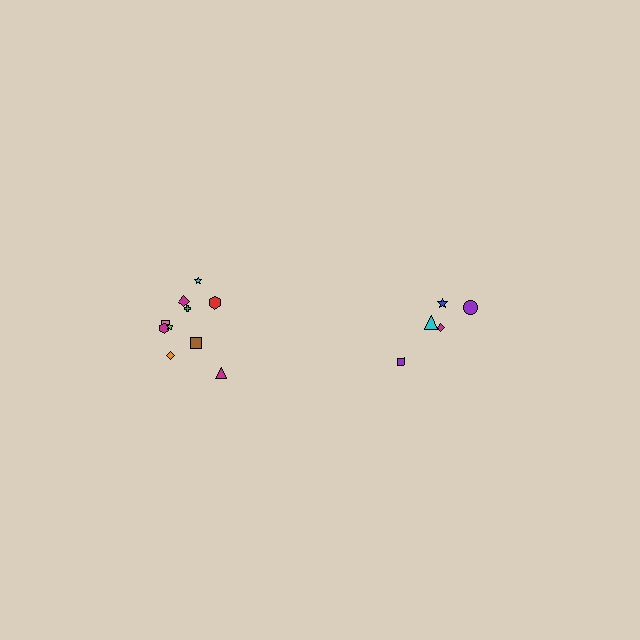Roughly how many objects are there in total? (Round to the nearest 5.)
Roughly 15 objects in total.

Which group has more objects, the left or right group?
The left group.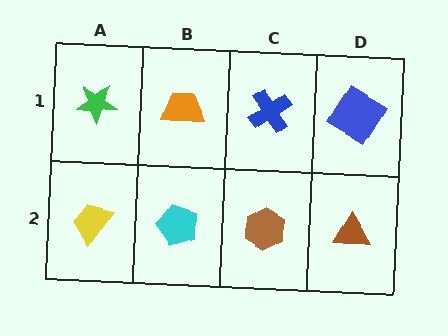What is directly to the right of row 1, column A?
An orange trapezoid.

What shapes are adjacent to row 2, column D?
A blue diamond (row 1, column D), a brown hexagon (row 2, column C).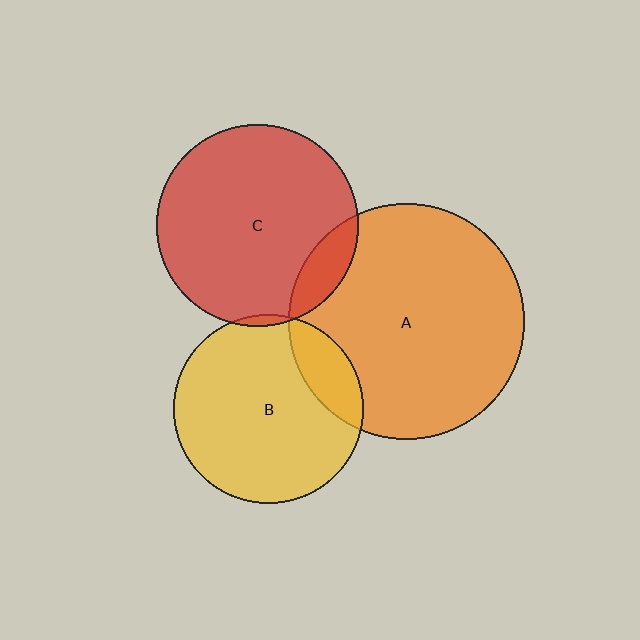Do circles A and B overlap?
Yes.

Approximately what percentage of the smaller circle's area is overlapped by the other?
Approximately 15%.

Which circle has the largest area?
Circle A (orange).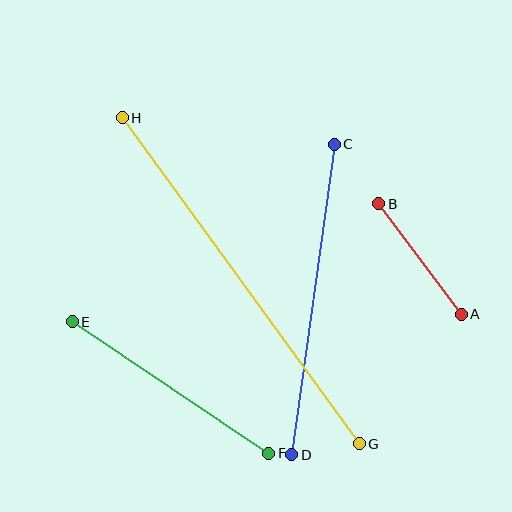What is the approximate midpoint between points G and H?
The midpoint is at approximately (241, 281) pixels.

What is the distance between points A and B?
The distance is approximately 138 pixels.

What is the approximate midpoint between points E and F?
The midpoint is at approximately (171, 388) pixels.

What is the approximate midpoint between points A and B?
The midpoint is at approximately (420, 259) pixels.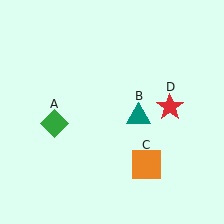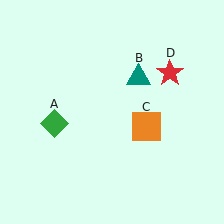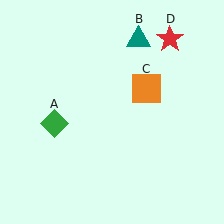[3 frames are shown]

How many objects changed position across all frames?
3 objects changed position: teal triangle (object B), orange square (object C), red star (object D).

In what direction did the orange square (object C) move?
The orange square (object C) moved up.